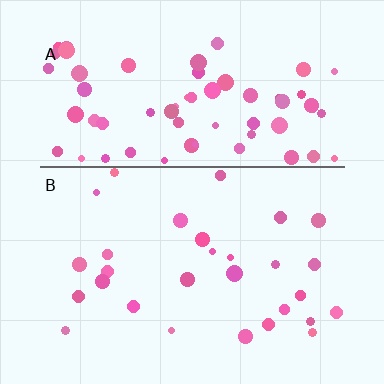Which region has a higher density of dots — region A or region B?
A (the top).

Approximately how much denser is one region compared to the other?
Approximately 2.3× — region A over region B.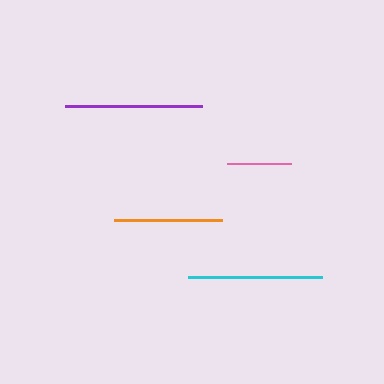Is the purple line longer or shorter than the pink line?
The purple line is longer than the pink line.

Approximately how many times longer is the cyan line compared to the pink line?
The cyan line is approximately 2.1 times the length of the pink line.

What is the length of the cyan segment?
The cyan segment is approximately 133 pixels long.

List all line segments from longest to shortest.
From longest to shortest: purple, cyan, orange, pink.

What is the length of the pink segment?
The pink segment is approximately 64 pixels long.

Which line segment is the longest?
The purple line is the longest at approximately 138 pixels.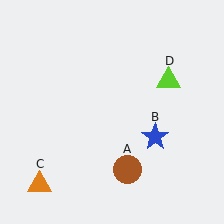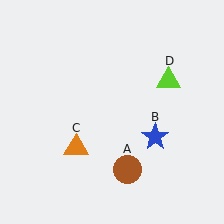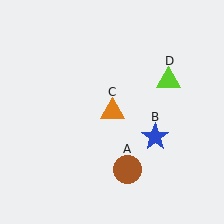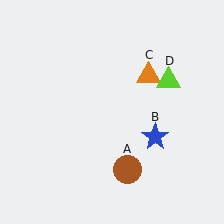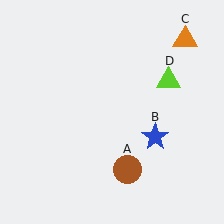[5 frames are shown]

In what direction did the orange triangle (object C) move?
The orange triangle (object C) moved up and to the right.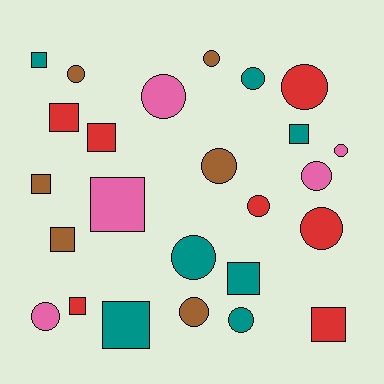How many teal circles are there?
There are 3 teal circles.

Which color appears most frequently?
Red, with 7 objects.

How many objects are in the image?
There are 25 objects.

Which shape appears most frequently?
Circle, with 14 objects.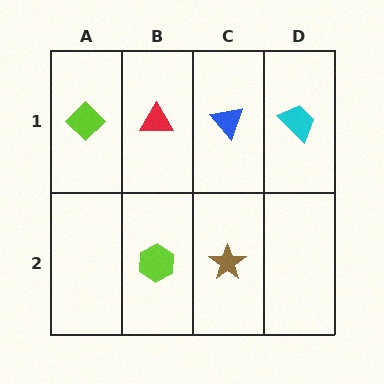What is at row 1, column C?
A blue triangle.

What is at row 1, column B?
A red triangle.